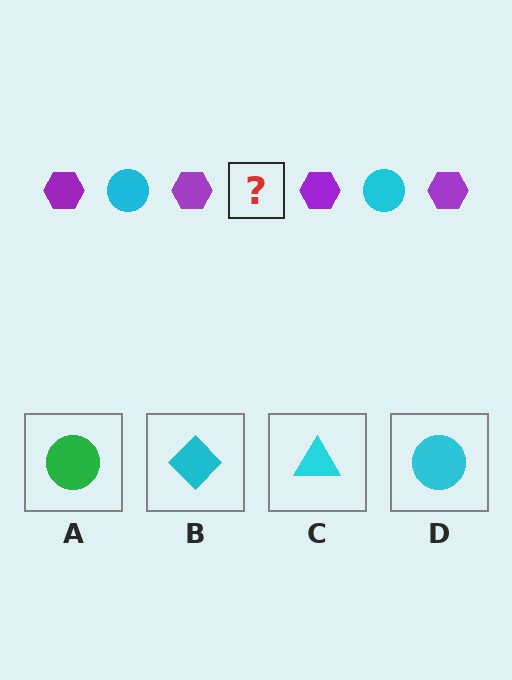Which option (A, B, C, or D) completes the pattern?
D.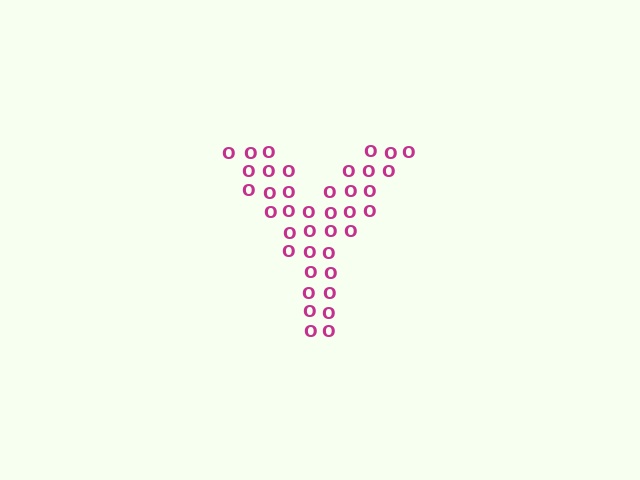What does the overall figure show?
The overall figure shows the letter Y.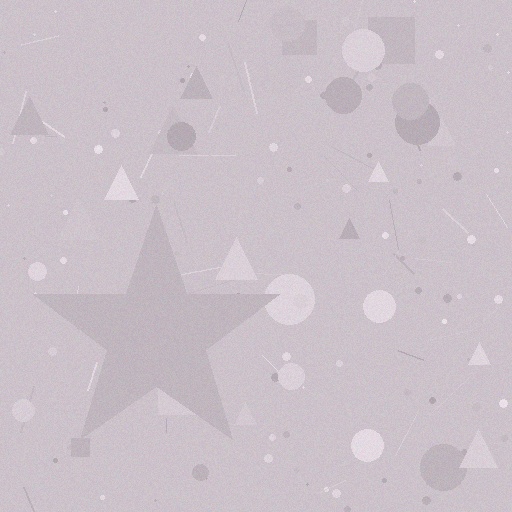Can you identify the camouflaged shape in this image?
The camouflaged shape is a star.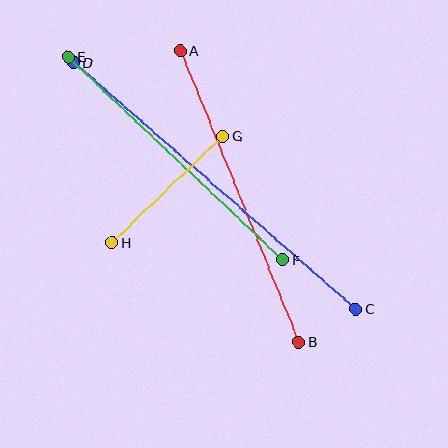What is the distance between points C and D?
The distance is approximately 375 pixels.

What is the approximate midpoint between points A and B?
The midpoint is at approximately (240, 196) pixels.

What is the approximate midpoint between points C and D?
The midpoint is at approximately (215, 186) pixels.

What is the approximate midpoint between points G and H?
The midpoint is at approximately (167, 189) pixels.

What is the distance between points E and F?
The distance is approximately 295 pixels.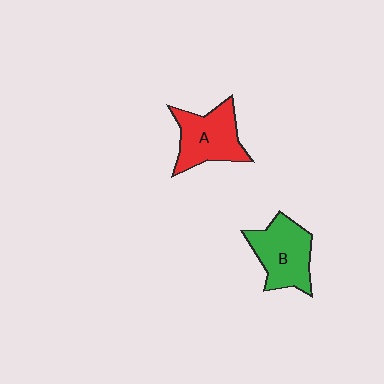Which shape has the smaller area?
Shape A (red).